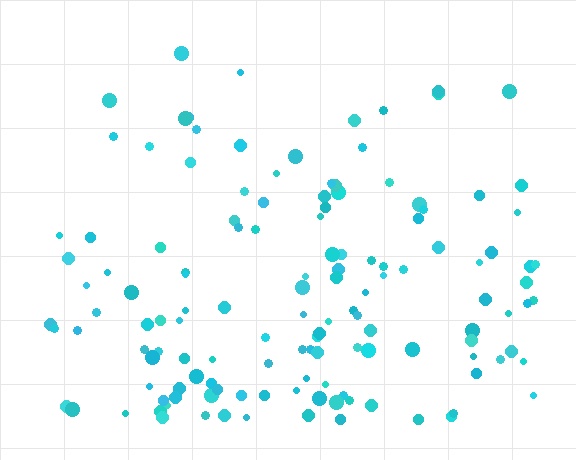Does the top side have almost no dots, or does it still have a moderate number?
Still a moderate number, just noticeably fewer than the bottom.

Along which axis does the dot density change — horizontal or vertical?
Vertical.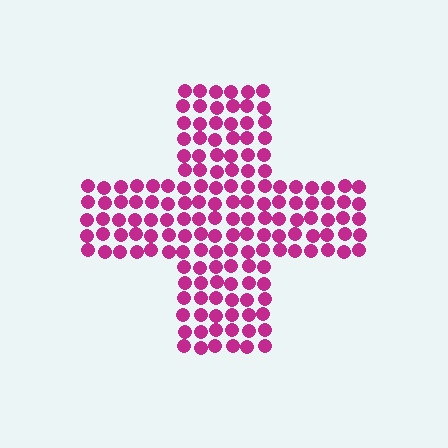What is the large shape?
The large shape is a cross.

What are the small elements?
The small elements are circles.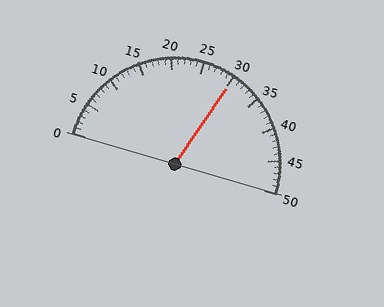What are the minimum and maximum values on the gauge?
The gauge ranges from 0 to 50.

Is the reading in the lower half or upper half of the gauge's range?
The reading is in the upper half of the range (0 to 50).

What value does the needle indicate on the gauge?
The needle indicates approximately 30.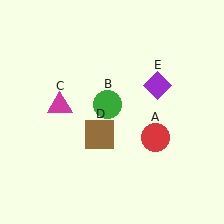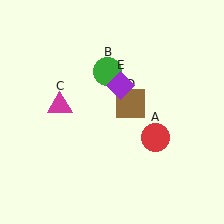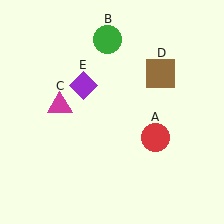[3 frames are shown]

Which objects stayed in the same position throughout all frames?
Red circle (object A) and magenta triangle (object C) remained stationary.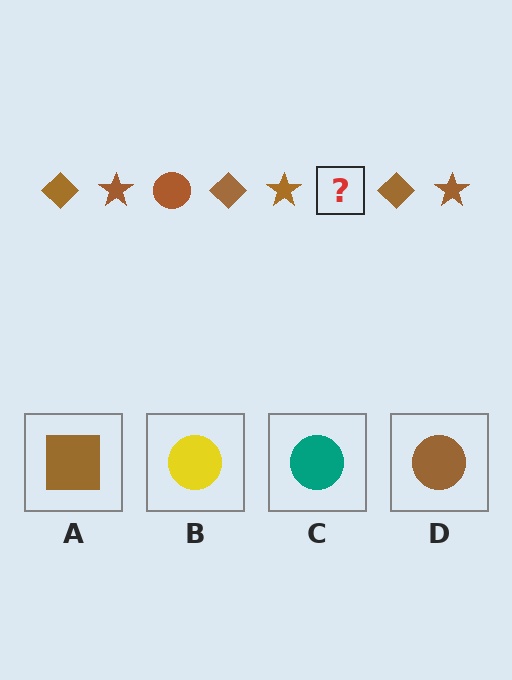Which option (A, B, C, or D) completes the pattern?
D.